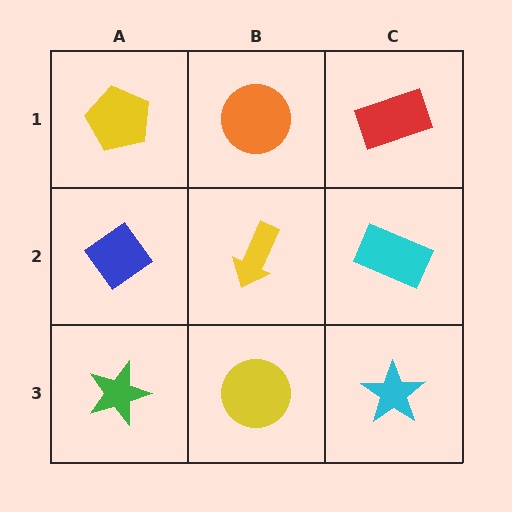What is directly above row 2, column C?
A red rectangle.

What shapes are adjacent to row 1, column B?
A yellow arrow (row 2, column B), a yellow pentagon (row 1, column A), a red rectangle (row 1, column C).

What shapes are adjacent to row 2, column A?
A yellow pentagon (row 1, column A), a green star (row 3, column A), a yellow arrow (row 2, column B).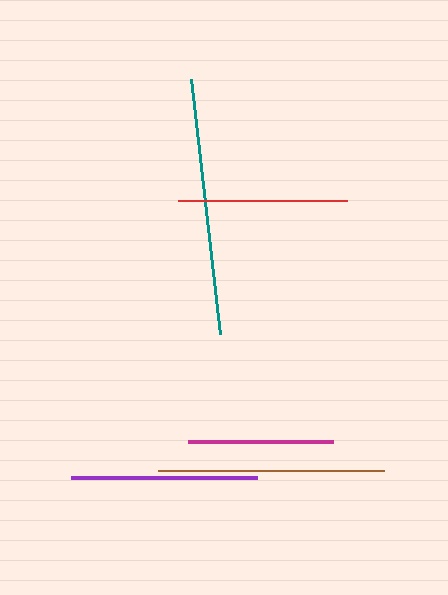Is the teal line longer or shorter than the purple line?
The teal line is longer than the purple line.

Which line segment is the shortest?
The magenta line is the shortest at approximately 145 pixels.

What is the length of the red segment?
The red segment is approximately 169 pixels long.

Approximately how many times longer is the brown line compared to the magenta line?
The brown line is approximately 1.6 times the length of the magenta line.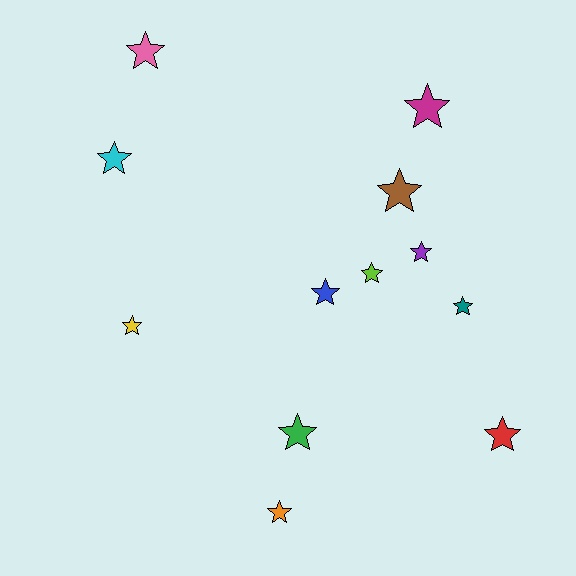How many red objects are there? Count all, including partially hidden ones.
There is 1 red object.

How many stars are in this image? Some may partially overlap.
There are 12 stars.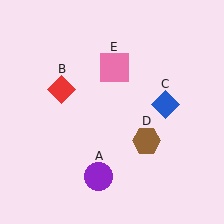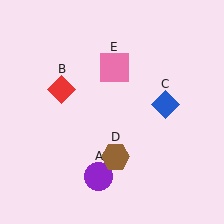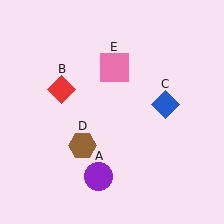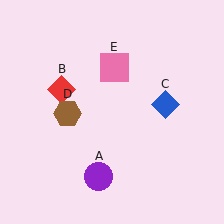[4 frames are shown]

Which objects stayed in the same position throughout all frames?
Purple circle (object A) and red diamond (object B) and blue diamond (object C) and pink square (object E) remained stationary.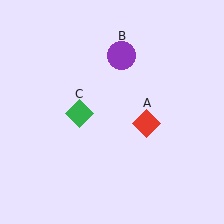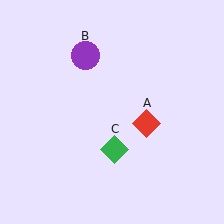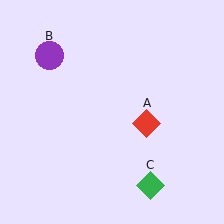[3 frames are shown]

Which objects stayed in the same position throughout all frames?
Red diamond (object A) remained stationary.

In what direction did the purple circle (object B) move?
The purple circle (object B) moved left.